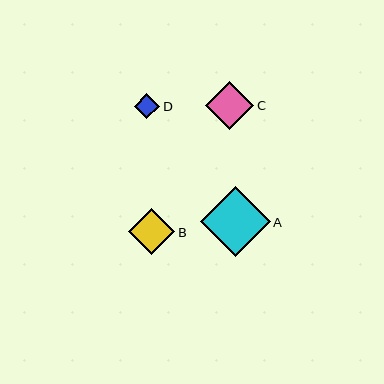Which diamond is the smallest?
Diamond D is the smallest with a size of approximately 25 pixels.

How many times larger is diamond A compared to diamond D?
Diamond A is approximately 2.8 times the size of diamond D.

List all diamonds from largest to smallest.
From largest to smallest: A, C, B, D.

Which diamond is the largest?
Diamond A is the largest with a size of approximately 70 pixels.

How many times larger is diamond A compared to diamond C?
Diamond A is approximately 1.5 times the size of diamond C.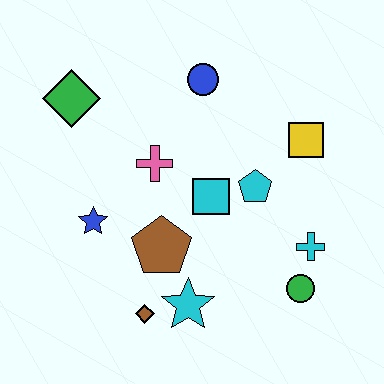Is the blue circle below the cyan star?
No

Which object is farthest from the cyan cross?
The green diamond is farthest from the cyan cross.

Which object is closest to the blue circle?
The pink cross is closest to the blue circle.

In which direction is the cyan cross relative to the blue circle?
The cyan cross is below the blue circle.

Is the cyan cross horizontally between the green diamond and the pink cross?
No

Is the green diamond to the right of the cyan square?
No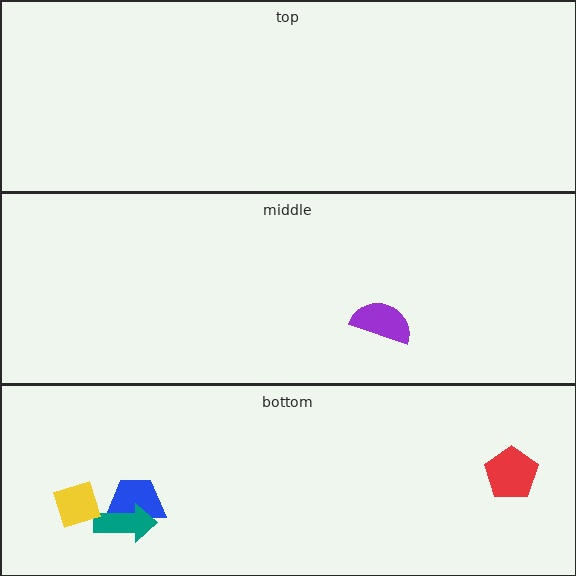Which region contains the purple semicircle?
The middle region.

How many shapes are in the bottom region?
4.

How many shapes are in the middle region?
1.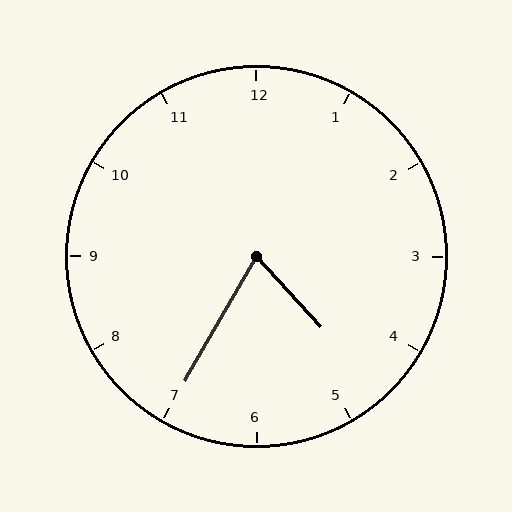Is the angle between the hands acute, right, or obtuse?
It is acute.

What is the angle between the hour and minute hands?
Approximately 72 degrees.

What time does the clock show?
4:35.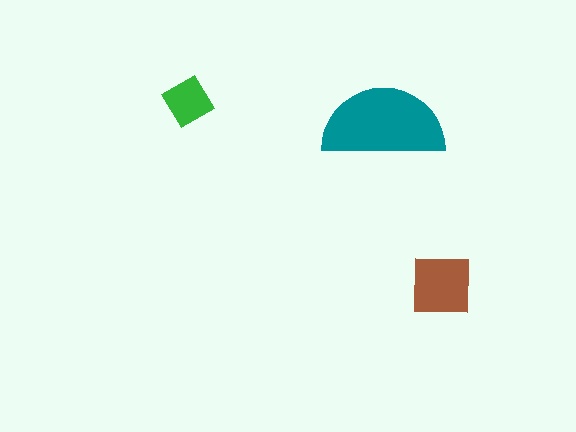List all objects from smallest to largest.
The green diamond, the brown square, the teal semicircle.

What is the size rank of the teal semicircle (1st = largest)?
1st.